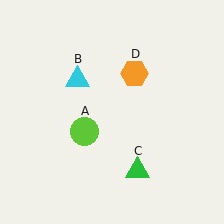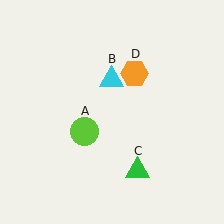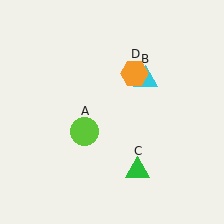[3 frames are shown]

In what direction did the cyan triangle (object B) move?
The cyan triangle (object B) moved right.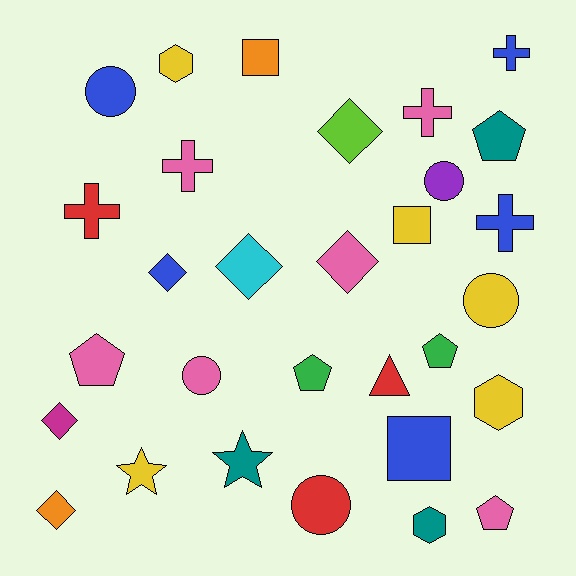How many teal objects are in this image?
There are 3 teal objects.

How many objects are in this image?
There are 30 objects.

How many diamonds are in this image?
There are 6 diamonds.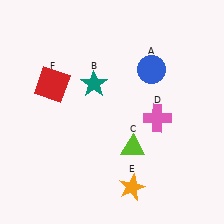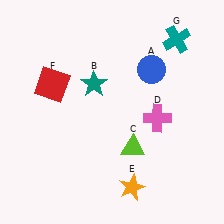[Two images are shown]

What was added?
A teal cross (G) was added in Image 2.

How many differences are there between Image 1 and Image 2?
There is 1 difference between the two images.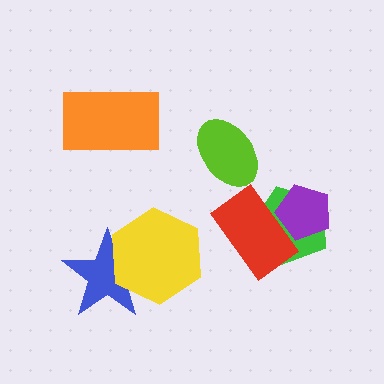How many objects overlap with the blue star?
1 object overlaps with the blue star.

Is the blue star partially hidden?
Yes, it is partially covered by another shape.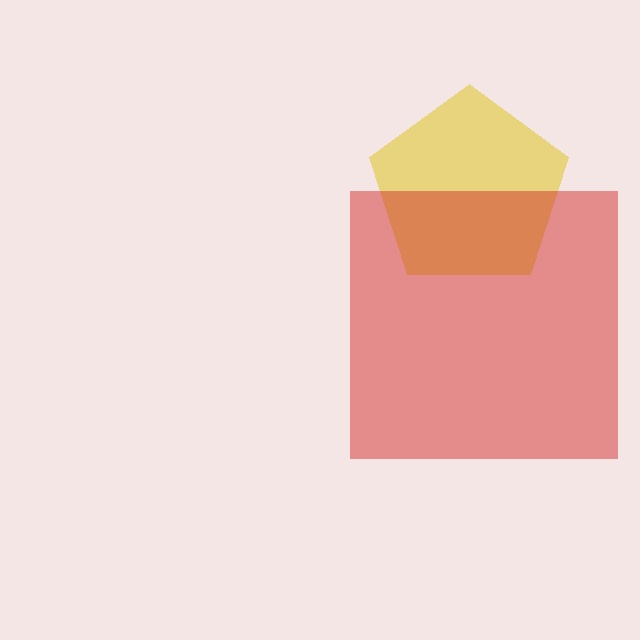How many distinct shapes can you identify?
There are 2 distinct shapes: a yellow pentagon, a red square.